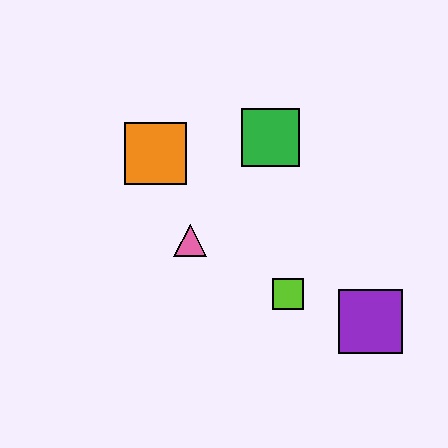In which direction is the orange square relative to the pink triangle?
The orange square is above the pink triangle.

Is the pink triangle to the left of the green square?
Yes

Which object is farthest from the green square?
The purple square is farthest from the green square.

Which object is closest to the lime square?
The purple square is closest to the lime square.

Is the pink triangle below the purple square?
No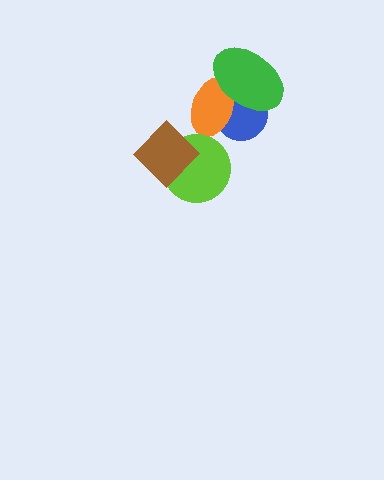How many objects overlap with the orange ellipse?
2 objects overlap with the orange ellipse.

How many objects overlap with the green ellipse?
2 objects overlap with the green ellipse.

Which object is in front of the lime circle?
The brown diamond is in front of the lime circle.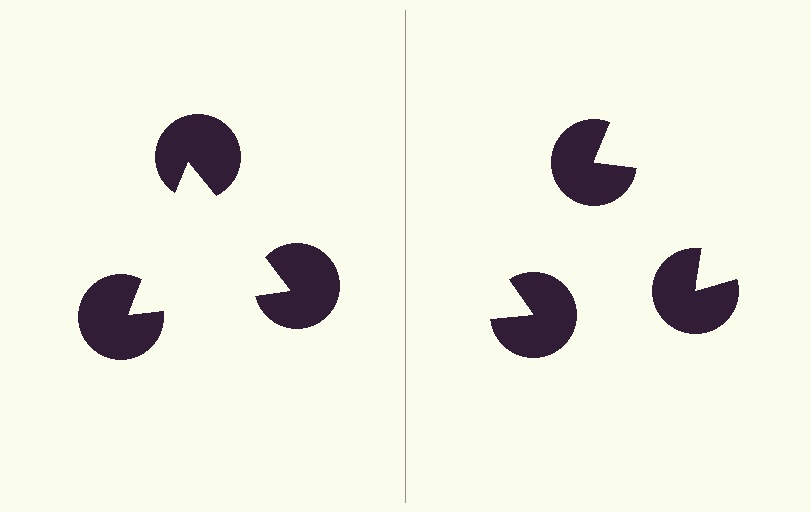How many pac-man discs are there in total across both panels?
6 — 3 on each side.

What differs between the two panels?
The pac-man discs are positioned identically on both sides; only the wedge orientations differ. On the left they align to a triangle; on the right they are misaligned.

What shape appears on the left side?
An illusory triangle.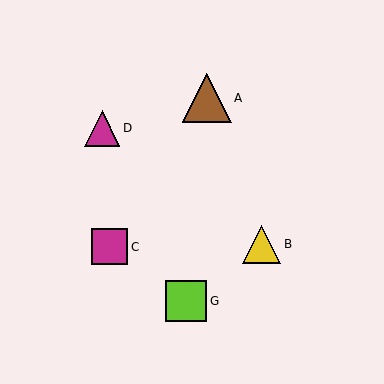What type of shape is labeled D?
Shape D is a magenta triangle.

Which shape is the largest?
The brown triangle (labeled A) is the largest.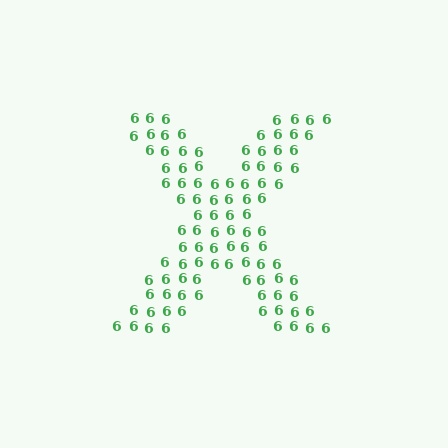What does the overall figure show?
The overall figure shows the letter X.